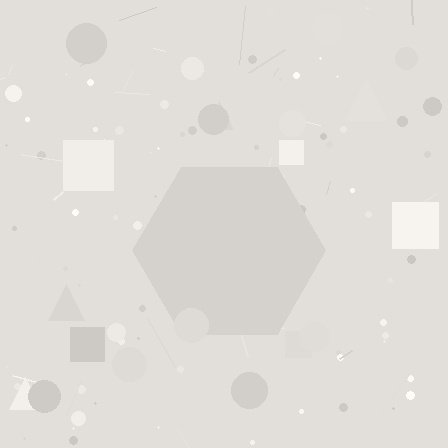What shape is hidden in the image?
A hexagon is hidden in the image.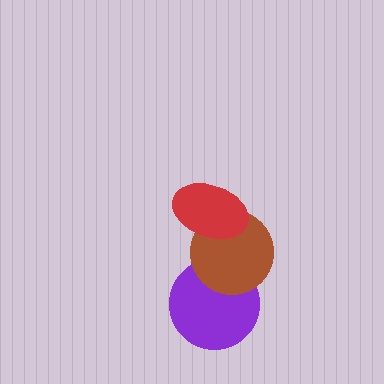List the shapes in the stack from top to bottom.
From top to bottom: the red ellipse, the brown circle, the purple circle.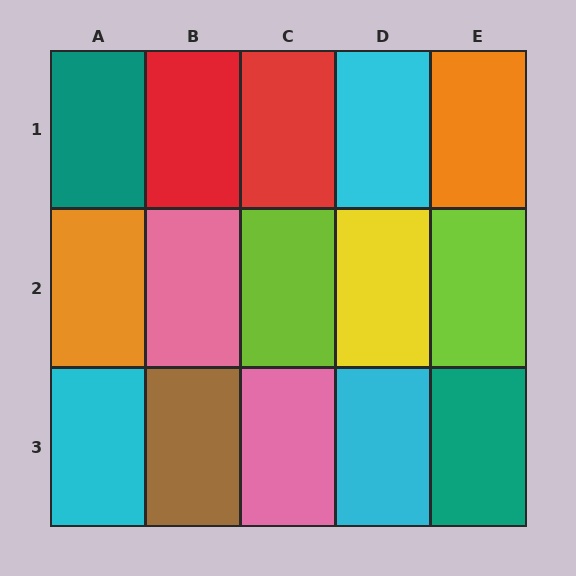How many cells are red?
2 cells are red.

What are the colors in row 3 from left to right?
Cyan, brown, pink, cyan, teal.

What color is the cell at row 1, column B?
Red.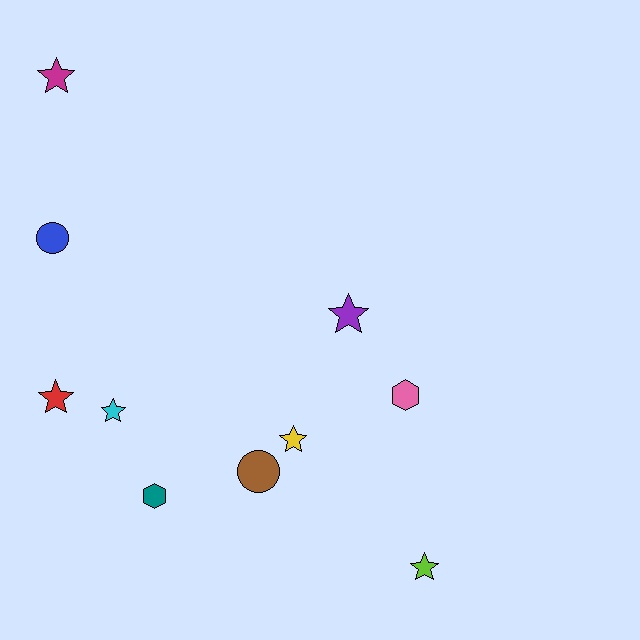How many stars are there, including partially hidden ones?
There are 6 stars.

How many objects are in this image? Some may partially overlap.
There are 10 objects.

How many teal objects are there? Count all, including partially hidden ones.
There is 1 teal object.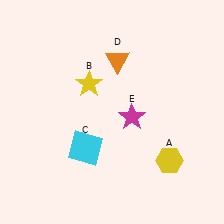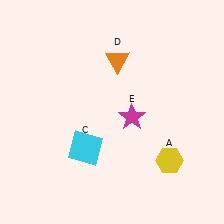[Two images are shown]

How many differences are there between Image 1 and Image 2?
There is 1 difference between the two images.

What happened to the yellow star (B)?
The yellow star (B) was removed in Image 2. It was in the top-left area of Image 1.